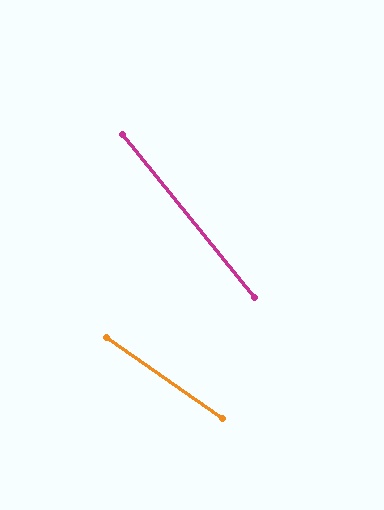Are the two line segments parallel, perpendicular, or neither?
Neither parallel nor perpendicular — they differ by about 16°.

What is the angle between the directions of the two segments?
Approximately 16 degrees.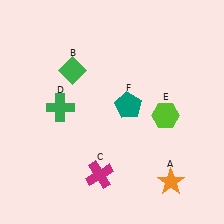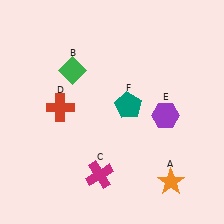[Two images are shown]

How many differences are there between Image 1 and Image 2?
There are 2 differences between the two images.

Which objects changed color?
D changed from green to red. E changed from lime to purple.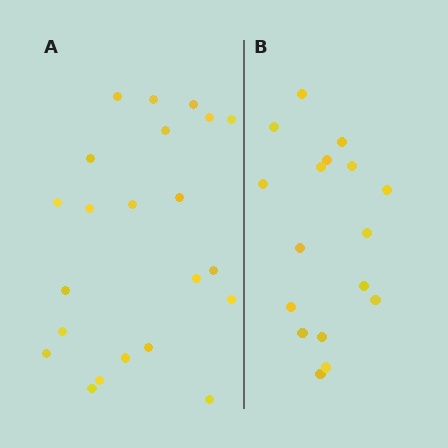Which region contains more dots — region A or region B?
Region A (the left region) has more dots.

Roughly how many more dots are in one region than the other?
Region A has about 5 more dots than region B.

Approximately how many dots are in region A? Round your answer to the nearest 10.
About 20 dots. (The exact count is 22, which rounds to 20.)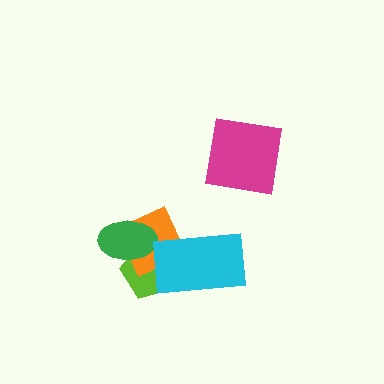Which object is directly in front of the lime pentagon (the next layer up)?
The orange diamond is directly in front of the lime pentagon.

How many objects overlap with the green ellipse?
2 objects overlap with the green ellipse.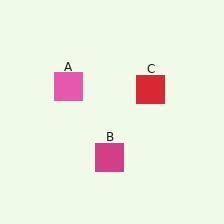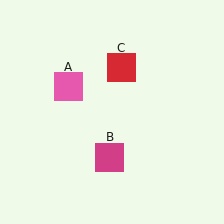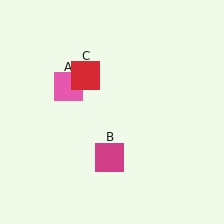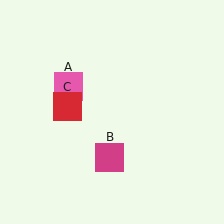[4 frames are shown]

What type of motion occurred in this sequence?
The red square (object C) rotated counterclockwise around the center of the scene.